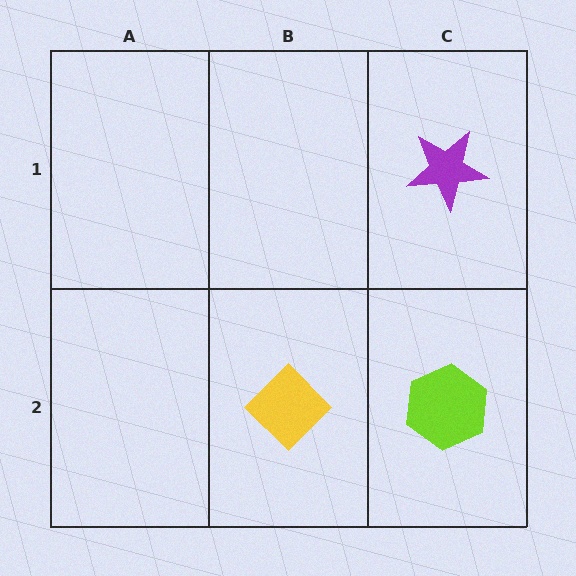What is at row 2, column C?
A lime hexagon.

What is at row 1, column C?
A purple star.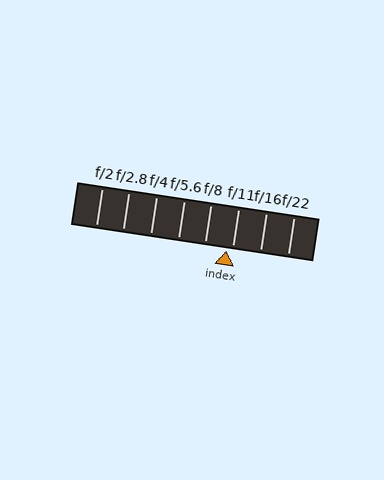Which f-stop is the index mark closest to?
The index mark is closest to f/11.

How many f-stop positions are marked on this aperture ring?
There are 8 f-stop positions marked.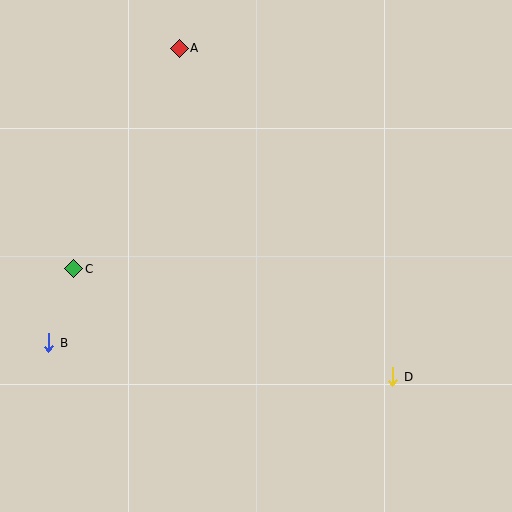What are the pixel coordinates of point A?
Point A is at (179, 48).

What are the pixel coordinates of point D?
Point D is at (393, 377).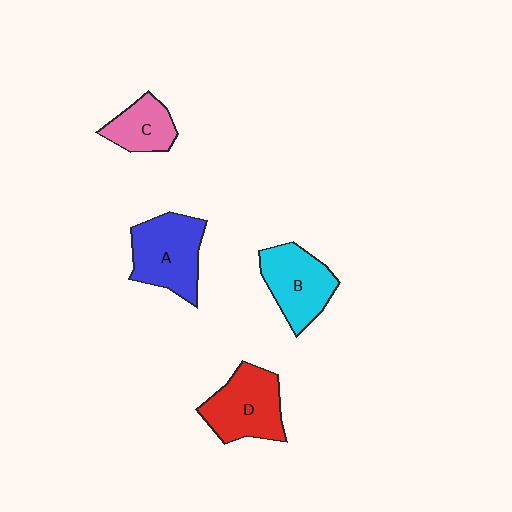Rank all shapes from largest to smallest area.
From largest to smallest: A (blue), D (red), B (cyan), C (pink).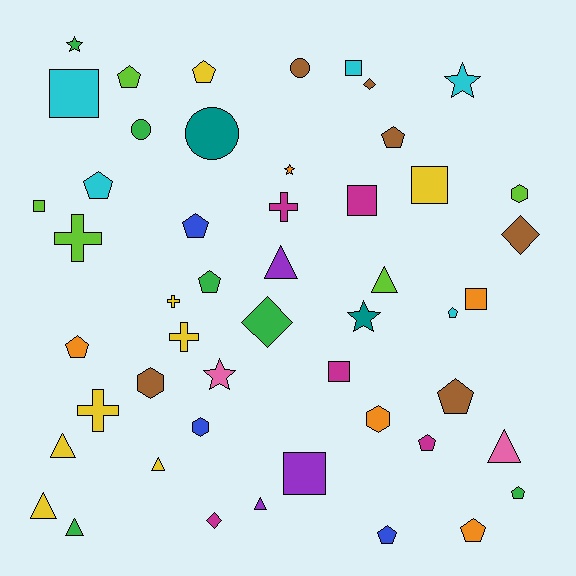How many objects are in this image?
There are 50 objects.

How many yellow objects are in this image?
There are 8 yellow objects.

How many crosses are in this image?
There are 5 crosses.